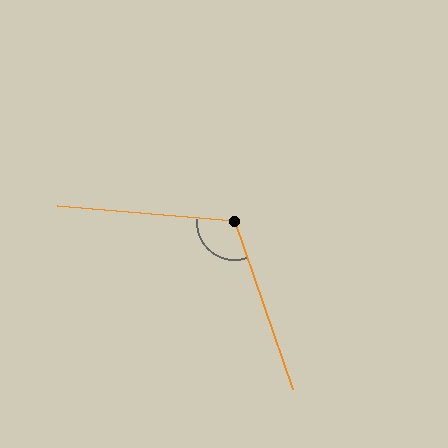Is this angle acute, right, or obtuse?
It is obtuse.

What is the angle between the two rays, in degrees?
Approximately 114 degrees.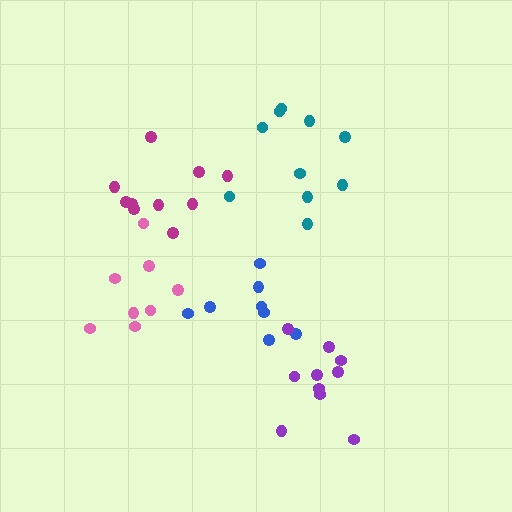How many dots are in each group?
Group 1: 10 dots, Group 2: 8 dots, Group 3: 10 dots, Group 4: 10 dots, Group 5: 8 dots (46 total).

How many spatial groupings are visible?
There are 5 spatial groupings.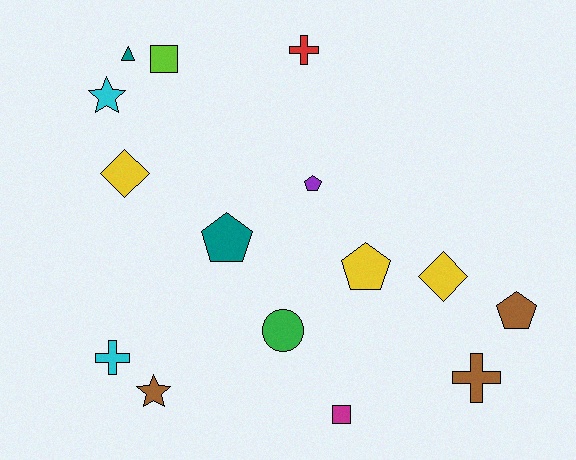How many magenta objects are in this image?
There is 1 magenta object.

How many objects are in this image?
There are 15 objects.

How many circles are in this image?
There is 1 circle.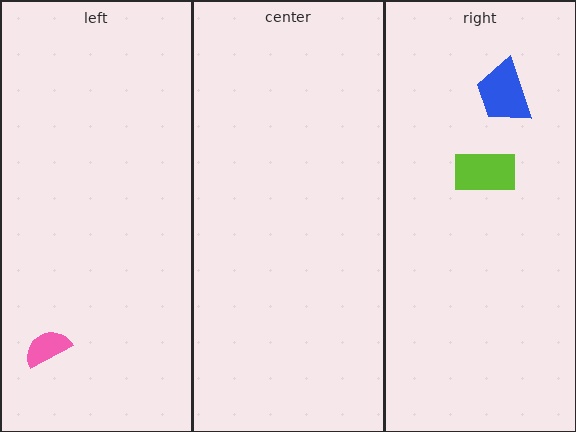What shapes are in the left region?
The pink semicircle.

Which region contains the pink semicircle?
The left region.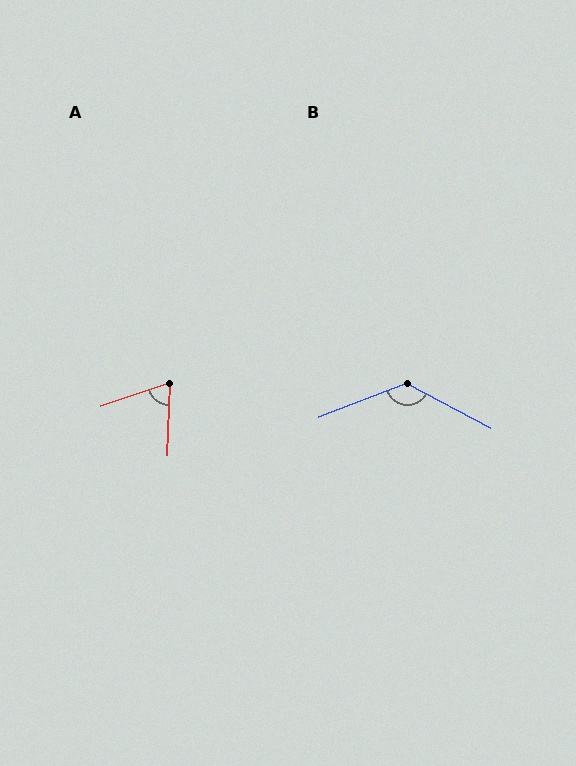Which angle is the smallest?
A, at approximately 69 degrees.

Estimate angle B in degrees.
Approximately 131 degrees.